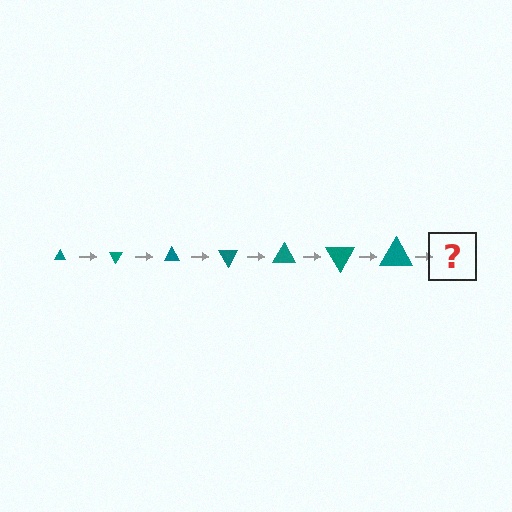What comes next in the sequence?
The next element should be a triangle, larger than the previous one and rotated 420 degrees from the start.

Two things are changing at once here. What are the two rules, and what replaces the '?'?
The two rules are that the triangle grows larger each step and it rotates 60 degrees each step. The '?' should be a triangle, larger than the previous one and rotated 420 degrees from the start.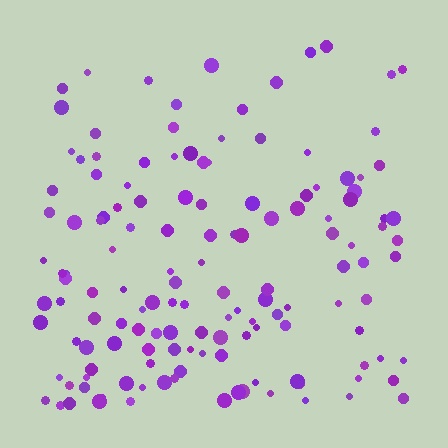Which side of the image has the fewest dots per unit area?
The top.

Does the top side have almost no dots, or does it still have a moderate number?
Still a moderate number, just noticeably fewer than the bottom.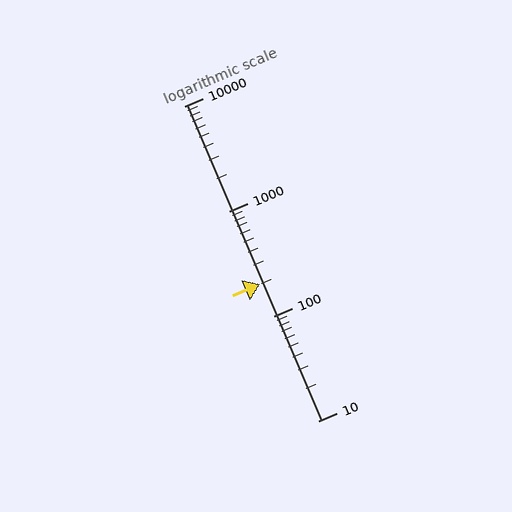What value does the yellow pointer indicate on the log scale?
The pointer indicates approximately 200.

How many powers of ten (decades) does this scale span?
The scale spans 3 decades, from 10 to 10000.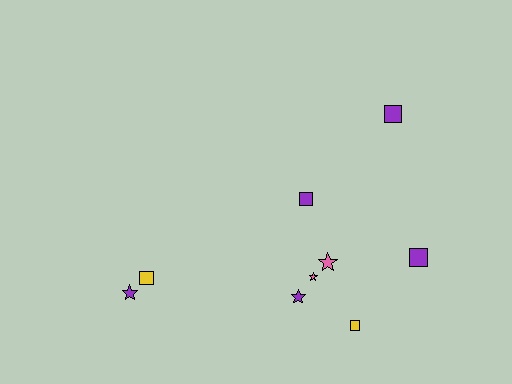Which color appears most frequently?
Purple, with 5 objects.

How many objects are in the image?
There are 9 objects.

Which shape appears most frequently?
Square, with 5 objects.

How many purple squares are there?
There are 3 purple squares.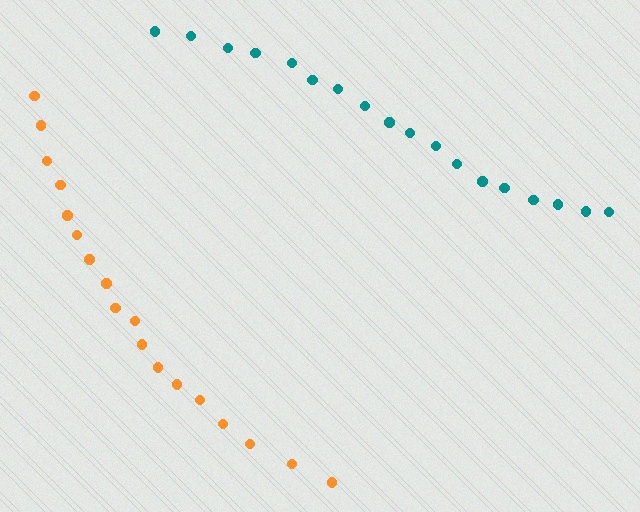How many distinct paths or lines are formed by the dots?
There are 2 distinct paths.